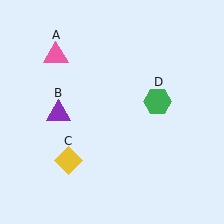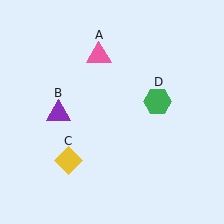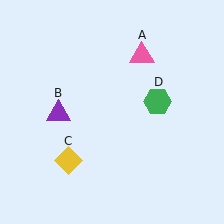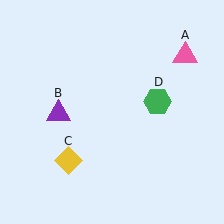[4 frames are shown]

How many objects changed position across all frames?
1 object changed position: pink triangle (object A).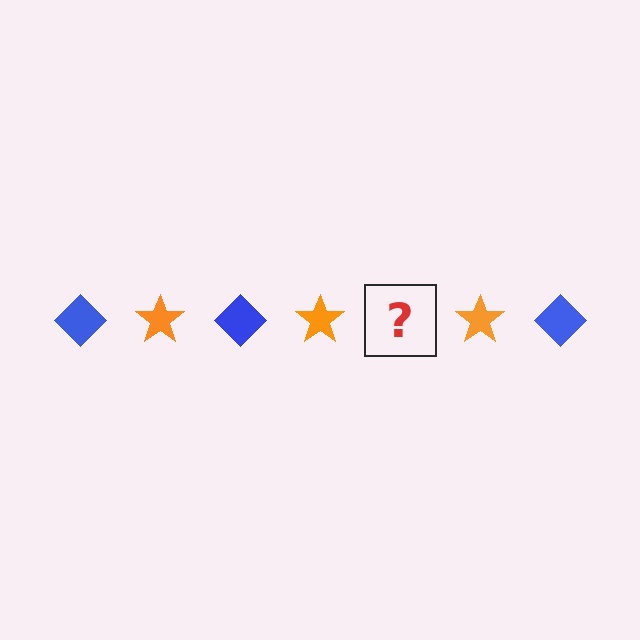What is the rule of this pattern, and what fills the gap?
The rule is that the pattern alternates between blue diamond and orange star. The gap should be filled with a blue diamond.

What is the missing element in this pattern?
The missing element is a blue diamond.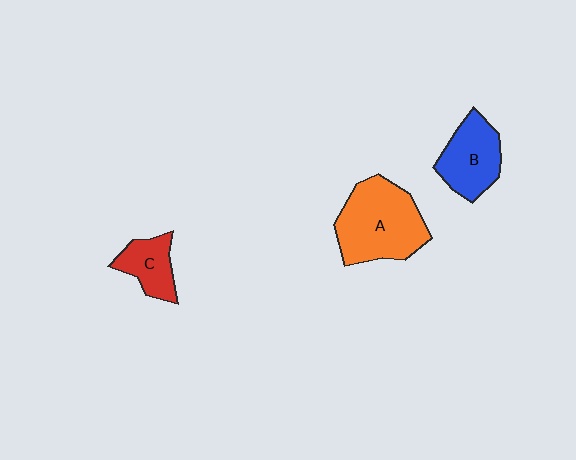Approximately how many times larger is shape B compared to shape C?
Approximately 1.4 times.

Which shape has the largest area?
Shape A (orange).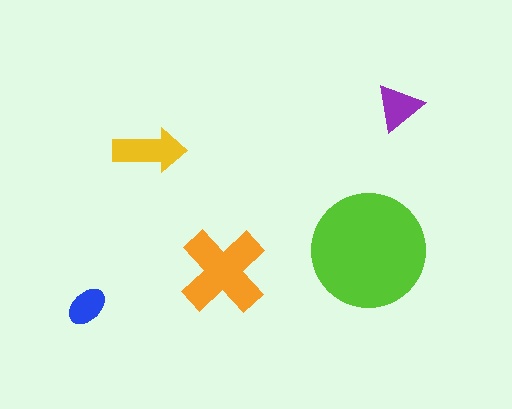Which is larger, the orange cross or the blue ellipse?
The orange cross.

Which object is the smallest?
The blue ellipse.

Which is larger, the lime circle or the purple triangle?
The lime circle.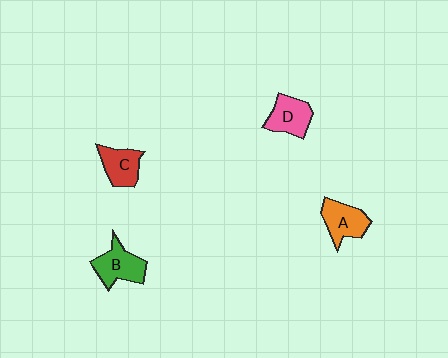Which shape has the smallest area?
Shape C (red).